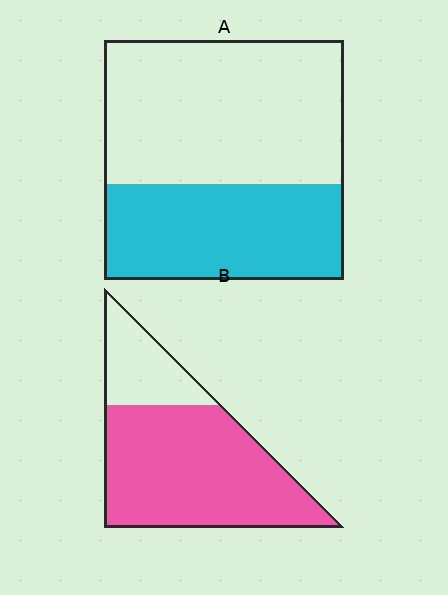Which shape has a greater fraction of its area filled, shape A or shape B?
Shape B.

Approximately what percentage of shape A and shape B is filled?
A is approximately 40% and B is approximately 75%.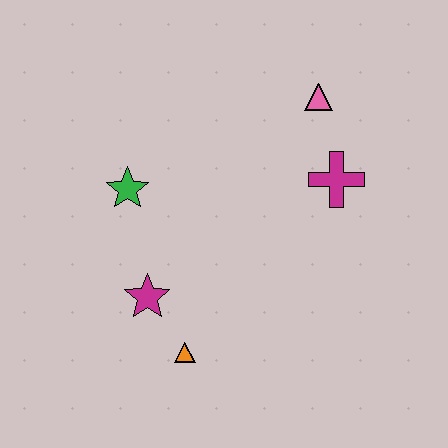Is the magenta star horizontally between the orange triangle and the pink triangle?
No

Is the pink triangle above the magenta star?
Yes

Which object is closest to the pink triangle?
The magenta cross is closest to the pink triangle.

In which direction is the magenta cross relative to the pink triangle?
The magenta cross is below the pink triangle.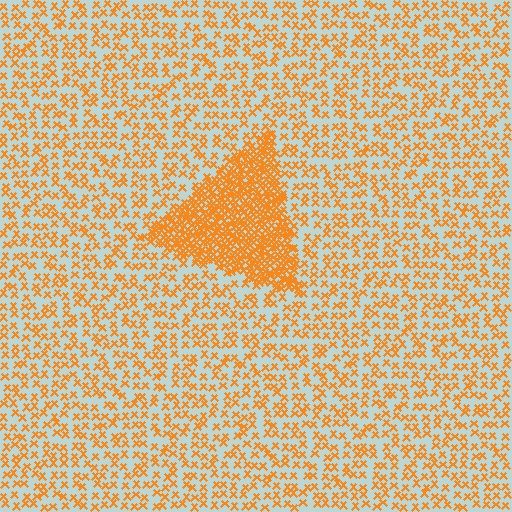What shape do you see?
I see a triangle.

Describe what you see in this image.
The image contains small orange elements arranged at two different densities. A triangle-shaped region is visible where the elements are more densely packed than the surrounding area.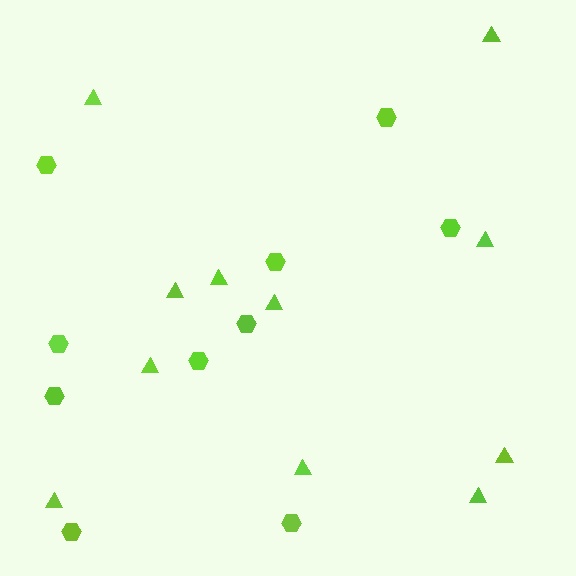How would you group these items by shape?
There are 2 groups: one group of hexagons (10) and one group of triangles (11).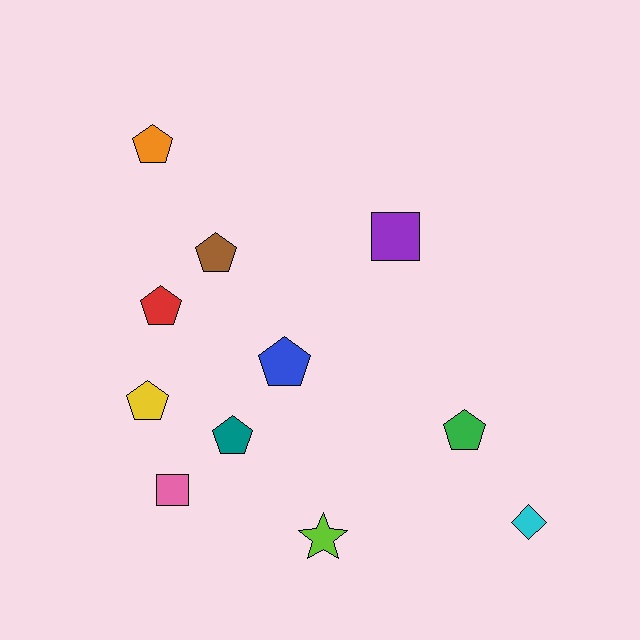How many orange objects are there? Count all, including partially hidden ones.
There is 1 orange object.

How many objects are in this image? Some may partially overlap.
There are 11 objects.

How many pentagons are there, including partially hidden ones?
There are 7 pentagons.